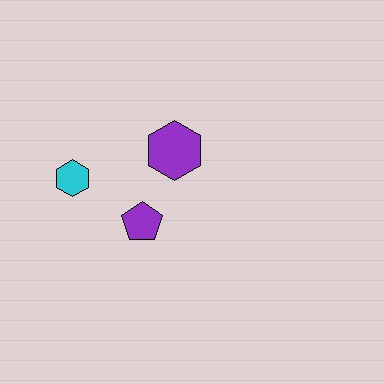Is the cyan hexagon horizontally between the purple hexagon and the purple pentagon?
No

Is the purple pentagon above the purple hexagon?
No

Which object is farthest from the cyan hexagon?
The purple hexagon is farthest from the cyan hexagon.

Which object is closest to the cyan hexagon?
The purple pentagon is closest to the cyan hexagon.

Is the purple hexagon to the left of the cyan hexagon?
No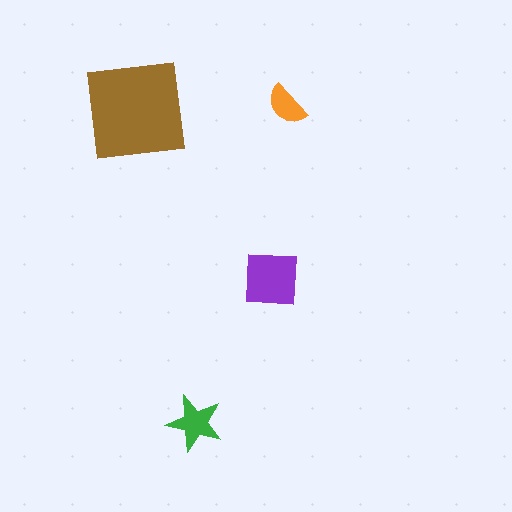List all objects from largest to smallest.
The brown square, the purple square, the green star, the orange semicircle.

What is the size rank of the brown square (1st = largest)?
1st.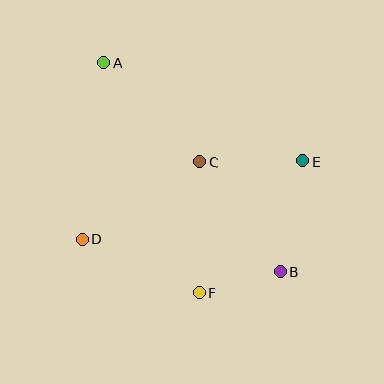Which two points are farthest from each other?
Points A and B are farthest from each other.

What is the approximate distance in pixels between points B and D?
The distance between B and D is approximately 201 pixels.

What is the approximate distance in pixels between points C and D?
The distance between C and D is approximately 140 pixels.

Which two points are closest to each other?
Points B and F are closest to each other.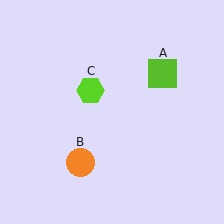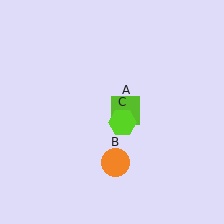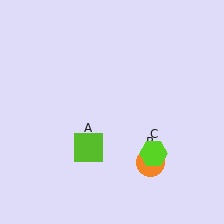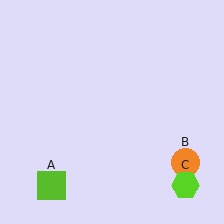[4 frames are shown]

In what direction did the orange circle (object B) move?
The orange circle (object B) moved right.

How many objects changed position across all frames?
3 objects changed position: lime square (object A), orange circle (object B), lime hexagon (object C).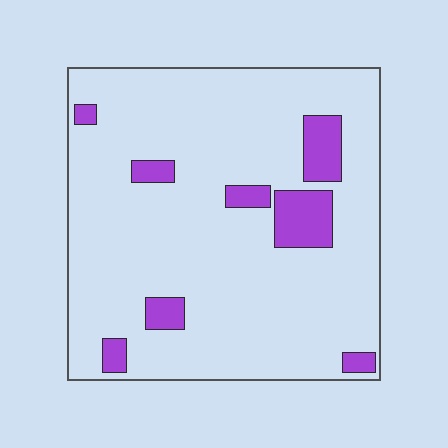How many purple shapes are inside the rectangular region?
8.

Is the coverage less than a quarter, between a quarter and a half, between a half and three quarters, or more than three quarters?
Less than a quarter.